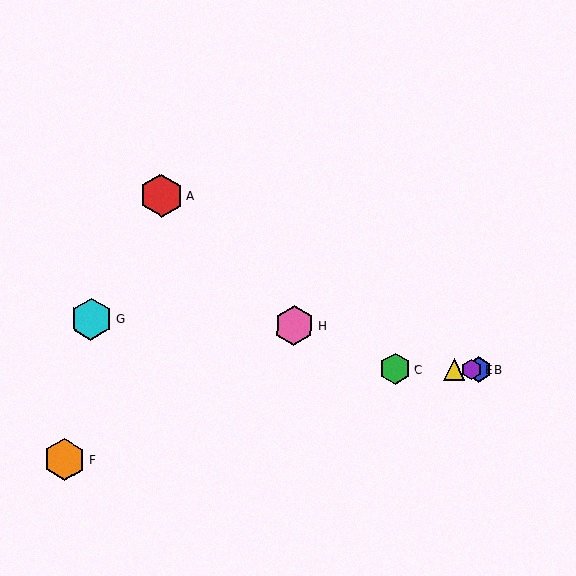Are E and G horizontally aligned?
No, E is at y≈370 and G is at y≈319.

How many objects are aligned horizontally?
4 objects (B, C, D, E) are aligned horizontally.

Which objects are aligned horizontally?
Objects B, C, D, E are aligned horizontally.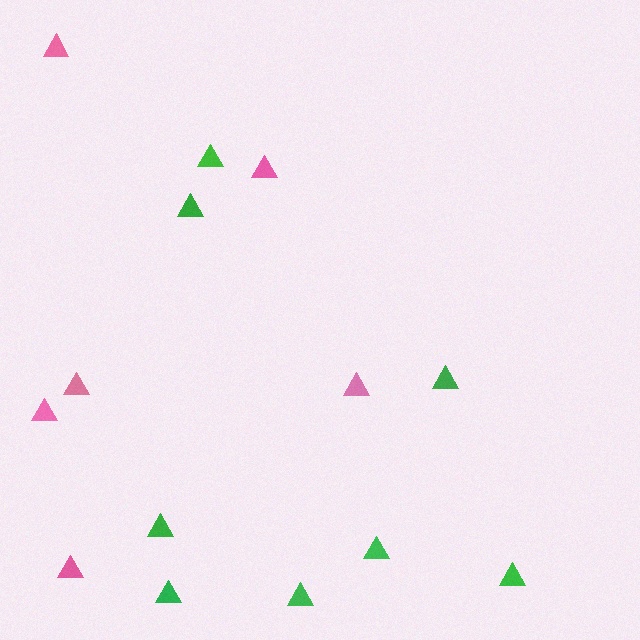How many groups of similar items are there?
There are 2 groups: one group of pink triangles (6) and one group of green triangles (8).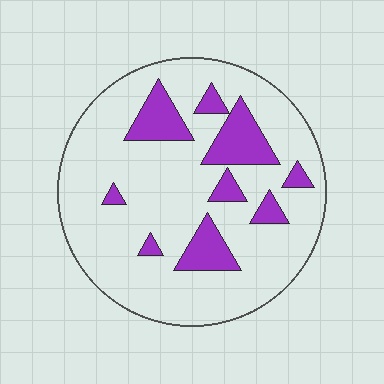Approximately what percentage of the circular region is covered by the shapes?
Approximately 20%.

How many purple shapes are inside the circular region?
9.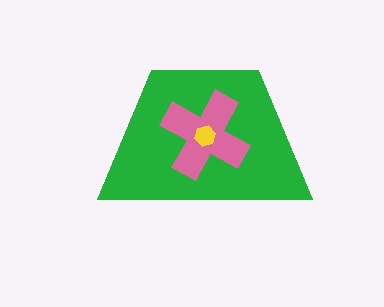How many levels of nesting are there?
3.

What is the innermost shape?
The yellow hexagon.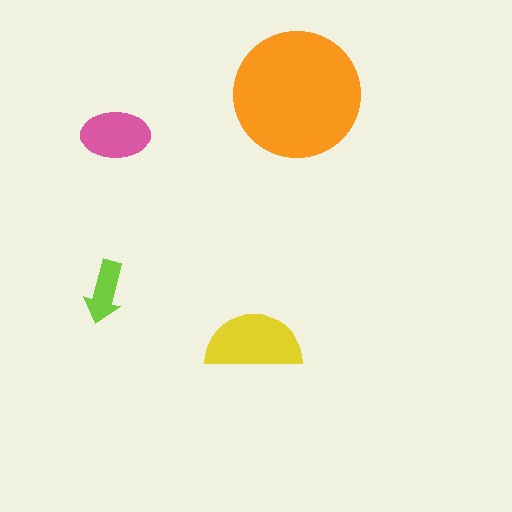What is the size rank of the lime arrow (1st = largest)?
4th.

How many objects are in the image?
There are 4 objects in the image.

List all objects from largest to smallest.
The orange circle, the yellow semicircle, the pink ellipse, the lime arrow.